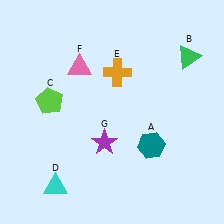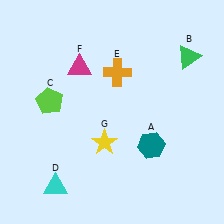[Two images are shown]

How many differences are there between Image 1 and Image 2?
There are 2 differences between the two images.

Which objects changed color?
F changed from pink to magenta. G changed from purple to yellow.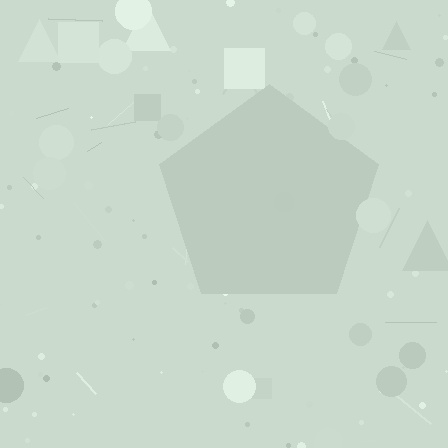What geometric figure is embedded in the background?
A pentagon is embedded in the background.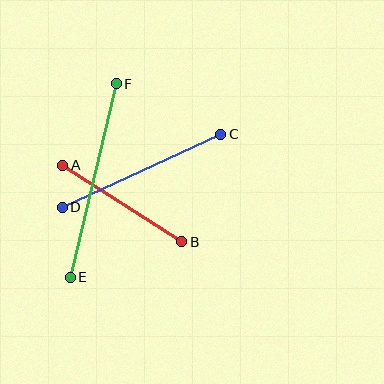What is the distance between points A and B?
The distance is approximately 141 pixels.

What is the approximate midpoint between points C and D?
The midpoint is at approximately (142, 171) pixels.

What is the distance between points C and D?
The distance is approximately 174 pixels.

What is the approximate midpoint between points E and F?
The midpoint is at approximately (93, 180) pixels.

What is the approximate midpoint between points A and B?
The midpoint is at approximately (122, 203) pixels.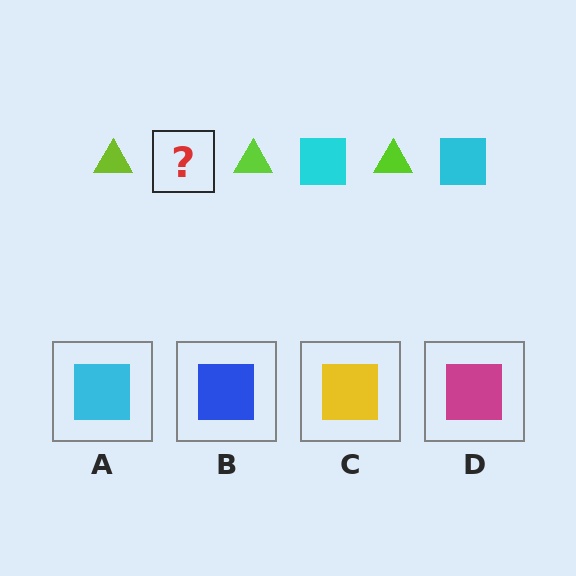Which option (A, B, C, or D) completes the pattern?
A.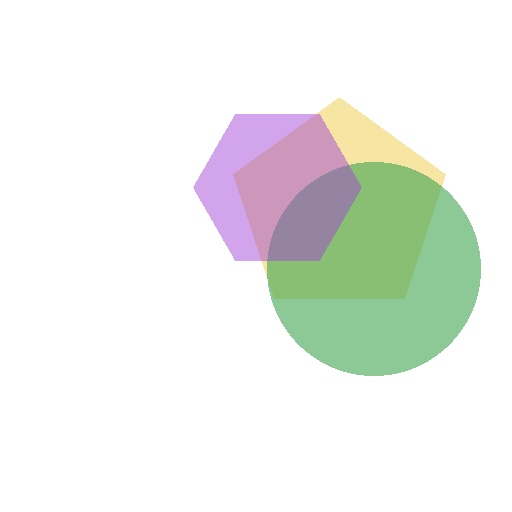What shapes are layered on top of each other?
The layered shapes are: a yellow pentagon, a green circle, a purple hexagon.